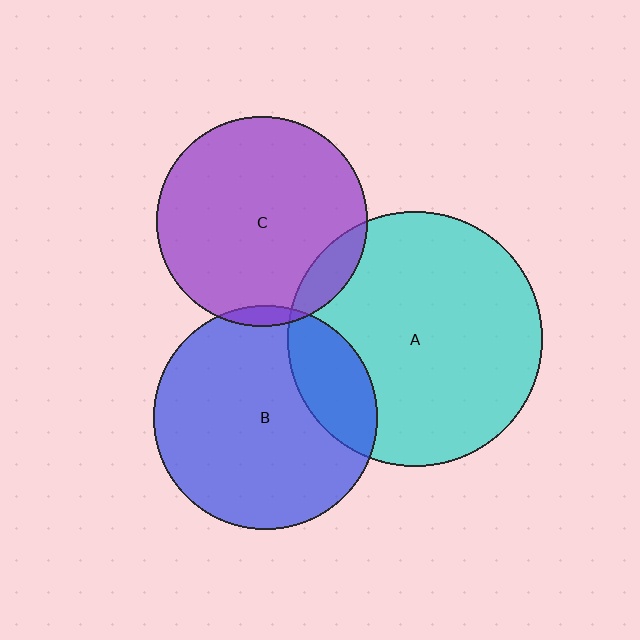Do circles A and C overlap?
Yes.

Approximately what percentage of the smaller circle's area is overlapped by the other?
Approximately 10%.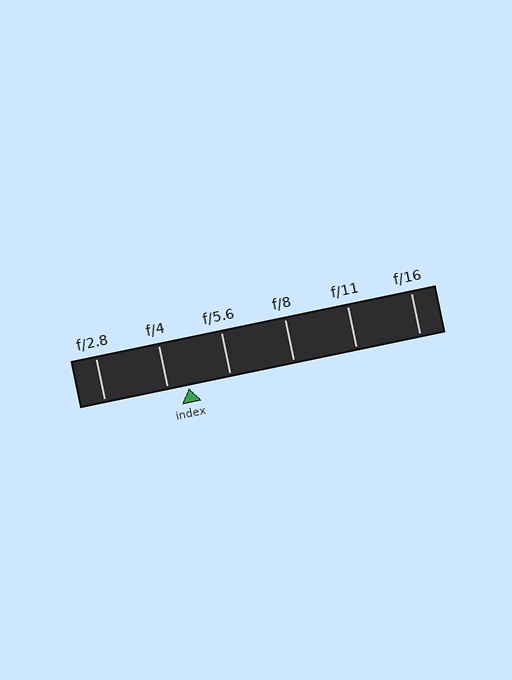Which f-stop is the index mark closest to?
The index mark is closest to f/4.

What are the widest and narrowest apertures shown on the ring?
The widest aperture shown is f/2.8 and the narrowest is f/16.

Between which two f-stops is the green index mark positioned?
The index mark is between f/4 and f/5.6.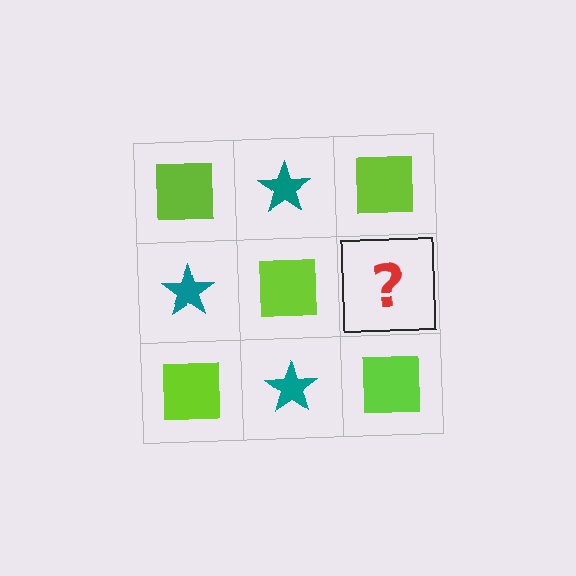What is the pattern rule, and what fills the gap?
The rule is that it alternates lime square and teal star in a checkerboard pattern. The gap should be filled with a teal star.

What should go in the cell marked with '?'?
The missing cell should contain a teal star.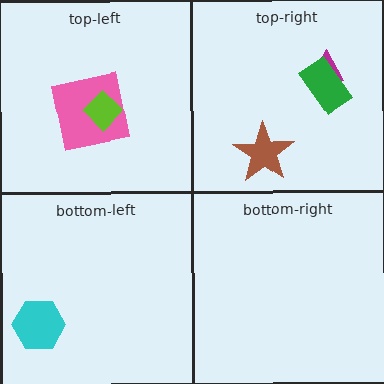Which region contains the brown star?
The top-right region.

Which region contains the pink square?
The top-left region.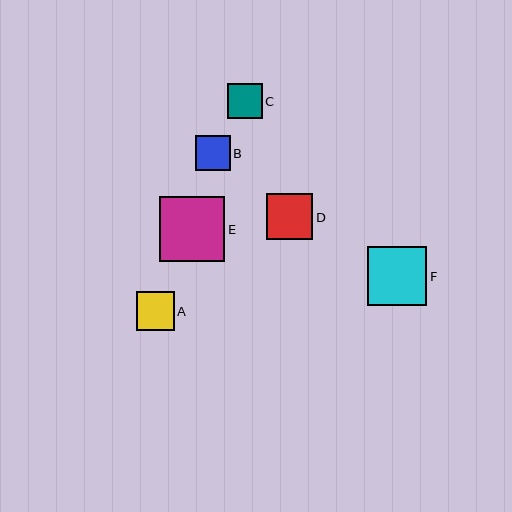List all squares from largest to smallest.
From largest to smallest: E, F, D, A, C, B.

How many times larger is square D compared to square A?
Square D is approximately 1.2 times the size of square A.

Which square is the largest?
Square E is the largest with a size of approximately 65 pixels.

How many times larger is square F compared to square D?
Square F is approximately 1.3 times the size of square D.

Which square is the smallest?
Square B is the smallest with a size of approximately 35 pixels.